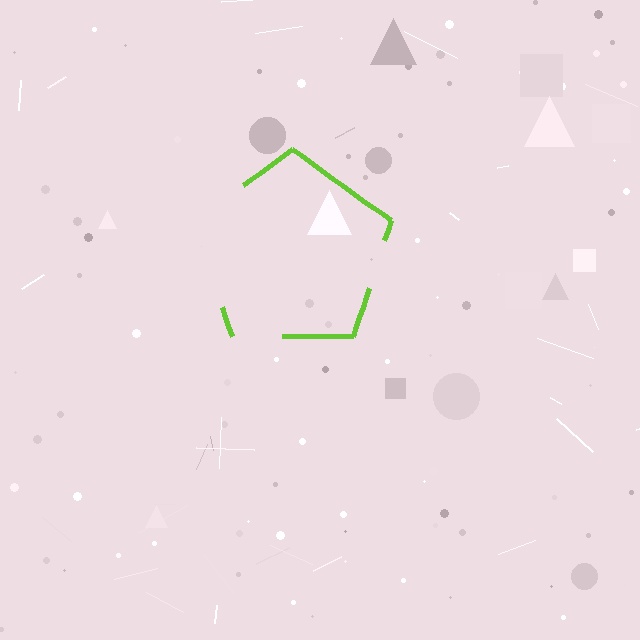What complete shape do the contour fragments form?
The contour fragments form a pentagon.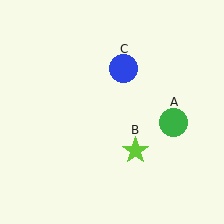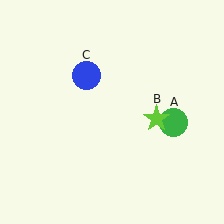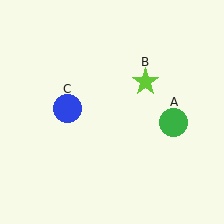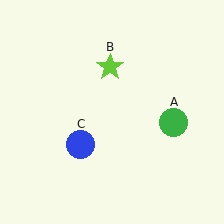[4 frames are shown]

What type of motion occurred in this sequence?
The lime star (object B), blue circle (object C) rotated counterclockwise around the center of the scene.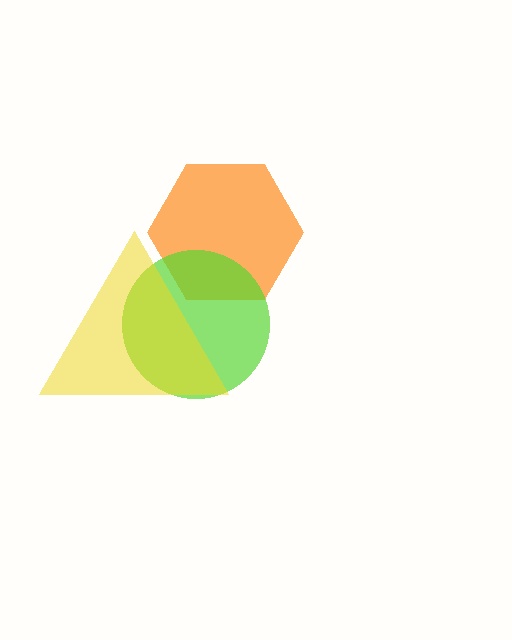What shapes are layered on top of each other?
The layered shapes are: an orange hexagon, a lime circle, a yellow triangle.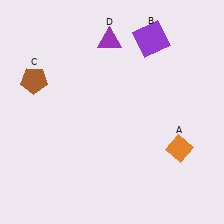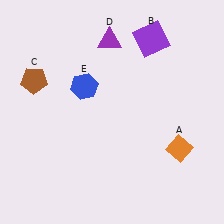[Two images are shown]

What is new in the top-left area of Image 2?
A blue hexagon (E) was added in the top-left area of Image 2.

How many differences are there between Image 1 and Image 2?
There is 1 difference between the two images.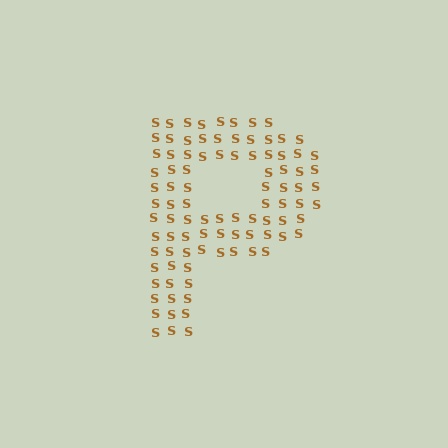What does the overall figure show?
The overall figure shows the letter P.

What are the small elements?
The small elements are letter S's.